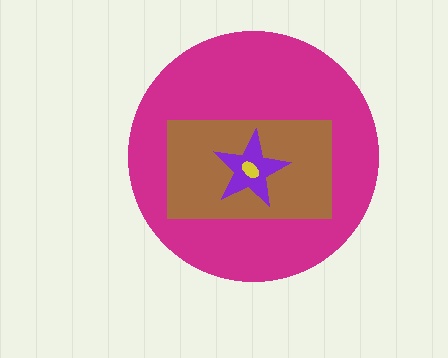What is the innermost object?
The yellow ellipse.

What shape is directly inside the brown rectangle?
The purple star.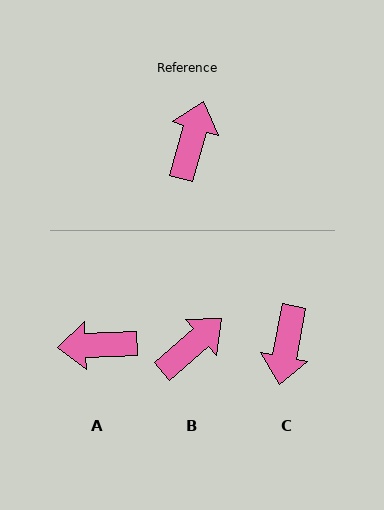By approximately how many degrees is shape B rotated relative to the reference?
Approximately 32 degrees clockwise.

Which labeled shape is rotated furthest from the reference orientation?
C, about 174 degrees away.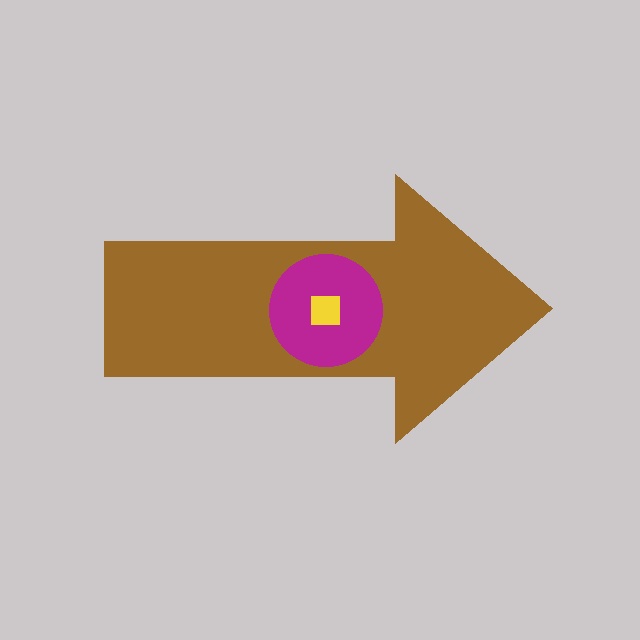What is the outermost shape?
The brown arrow.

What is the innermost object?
The yellow square.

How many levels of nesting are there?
3.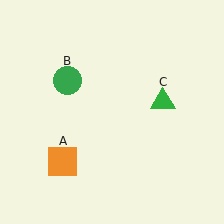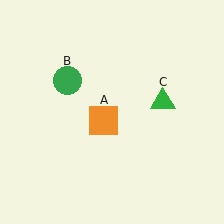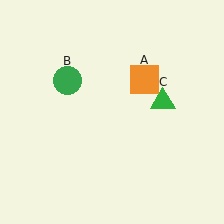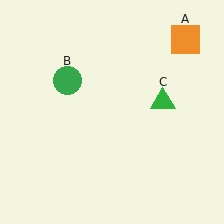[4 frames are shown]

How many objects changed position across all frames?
1 object changed position: orange square (object A).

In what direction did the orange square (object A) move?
The orange square (object A) moved up and to the right.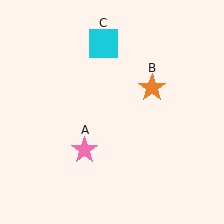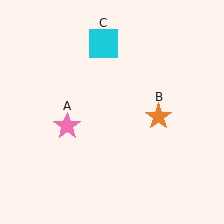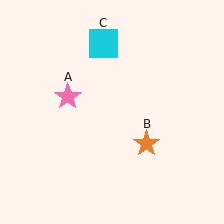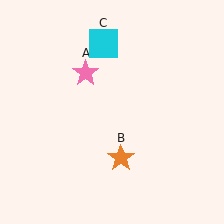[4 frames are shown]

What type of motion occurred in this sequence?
The pink star (object A), orange star (object B) rotated clockwise around the center of the scene.